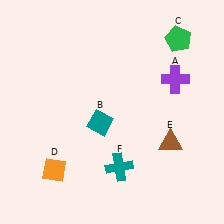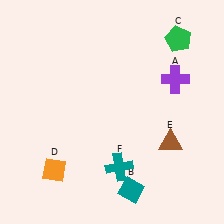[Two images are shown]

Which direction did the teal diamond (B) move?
The teal diamond (B) moved down.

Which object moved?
The teal diamond (B) moved down.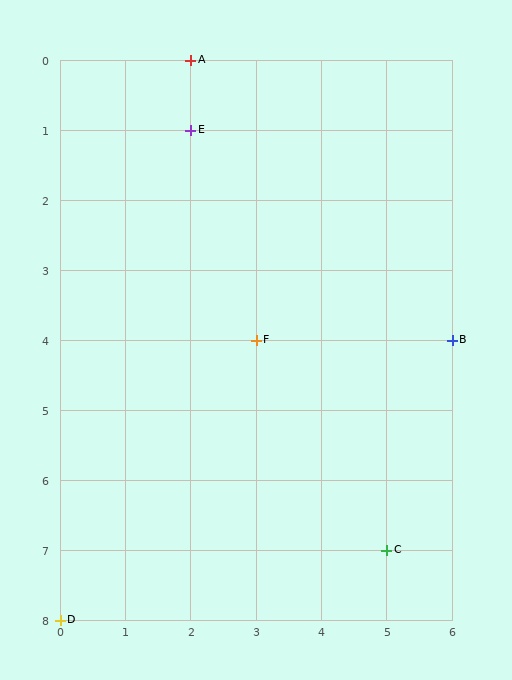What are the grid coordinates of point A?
Point A is at grid coordinates (2, 0).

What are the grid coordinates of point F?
Point F is at grid coordinates (3, 4).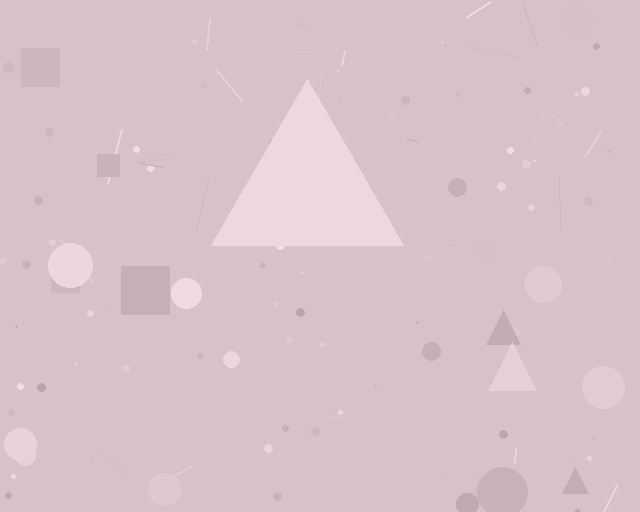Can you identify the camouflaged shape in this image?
The camouflaged shape is a triangle.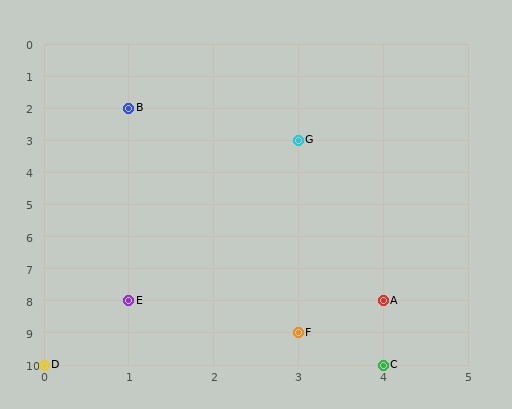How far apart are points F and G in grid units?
Points F and G are 6 rows apart.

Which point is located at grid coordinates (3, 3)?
Point G is at (3, 3).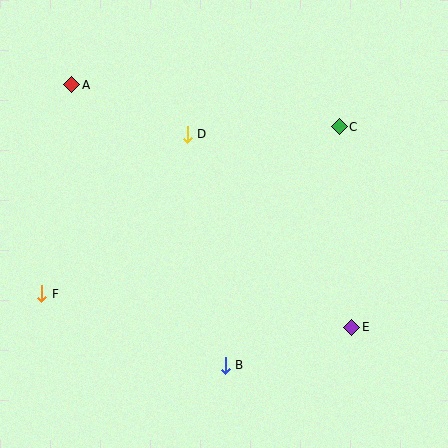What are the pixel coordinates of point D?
Point D is at (187, 134).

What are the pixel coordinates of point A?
Point A is at (72, 85).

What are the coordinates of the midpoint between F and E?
The midpoint between F and E is at (197, 311).